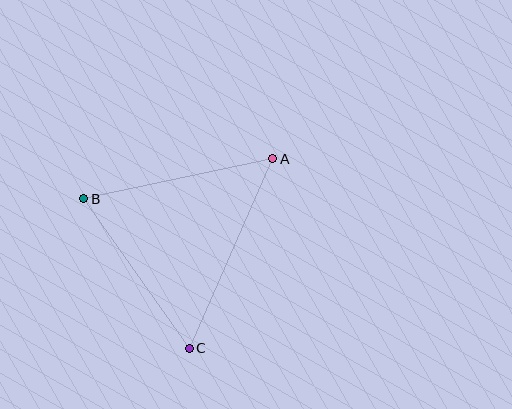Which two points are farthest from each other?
Points A and C are farthest from each other.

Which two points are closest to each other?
Points B and C are closest to each other.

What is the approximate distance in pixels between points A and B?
The distance between A and B is approximately 193 pixels.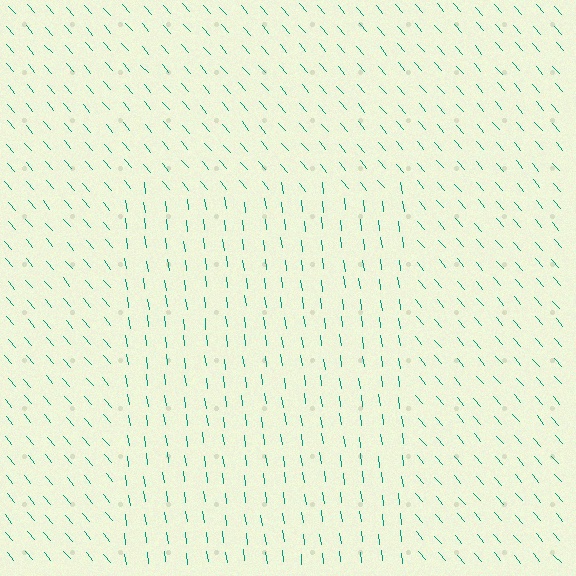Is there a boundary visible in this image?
Yes, there is a texture boundary formed by a change in line orientation.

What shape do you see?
I see a rectangle.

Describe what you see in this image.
The image is filled with small teal line segments. A rectangle region in the image has lines oriented differently from the surrounding lines, creating a visible texture boundary.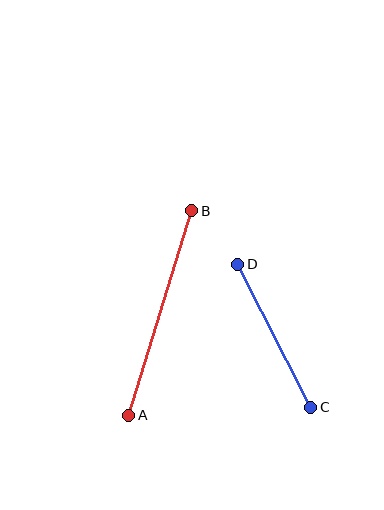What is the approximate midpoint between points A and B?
The midpoint is at approximately (160, 313) pixels.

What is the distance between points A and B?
The distance is approximately 214 pixels.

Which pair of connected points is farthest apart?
Points A and B are farthest apart.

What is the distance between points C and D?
The distance is approximately 161 pixels.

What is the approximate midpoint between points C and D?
The midpoint is at approximately (274, 336) pixels.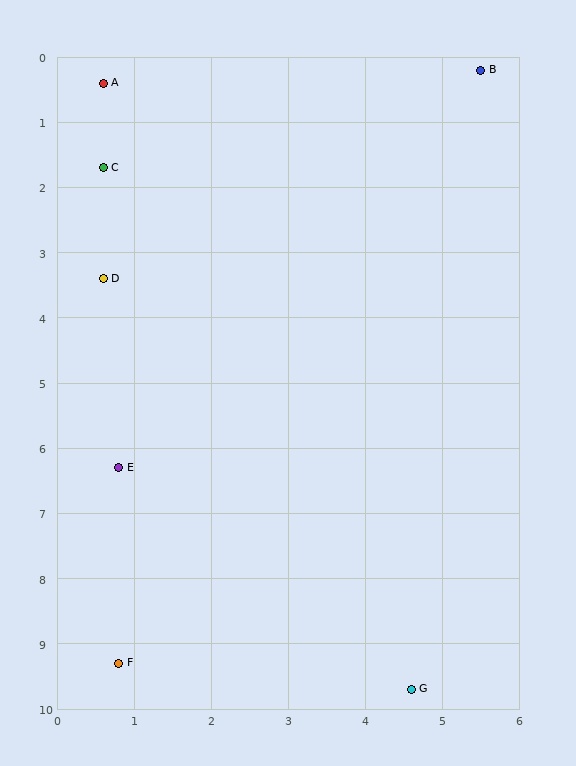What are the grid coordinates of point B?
Point B is at approximately (5.5, 0.2).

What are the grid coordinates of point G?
Point G is at approximately (4.6, 9.7).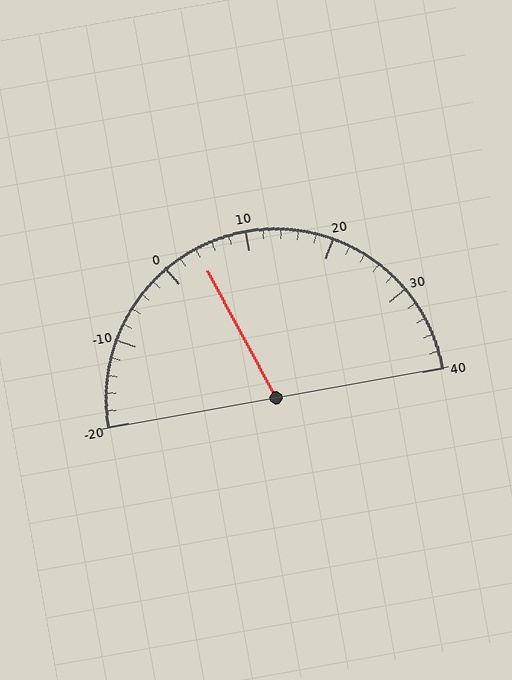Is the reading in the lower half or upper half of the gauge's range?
The reading is in the lower half of the range (-20 to 40).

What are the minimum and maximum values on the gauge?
The gauge ranges from -20 to 40.